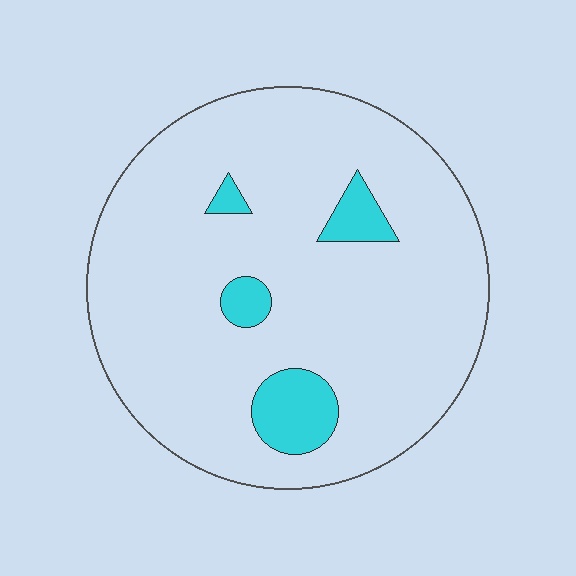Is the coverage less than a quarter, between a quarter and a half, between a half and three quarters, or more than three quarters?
Less than a quarter.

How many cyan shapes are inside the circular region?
4.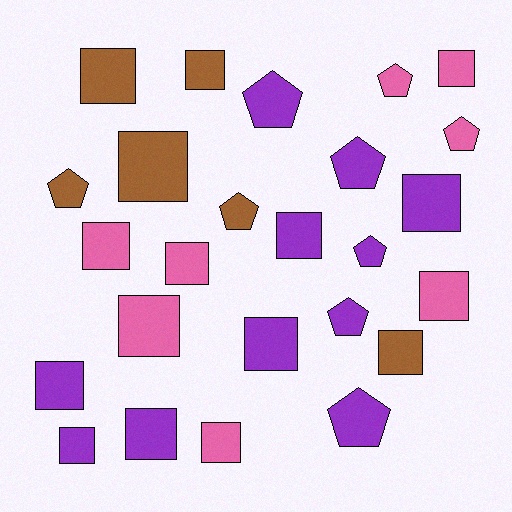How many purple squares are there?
There are 6 purple squares.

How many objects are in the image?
There are 25 objects.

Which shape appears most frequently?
Square, with 16 objects.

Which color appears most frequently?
Purple, with 11 objects.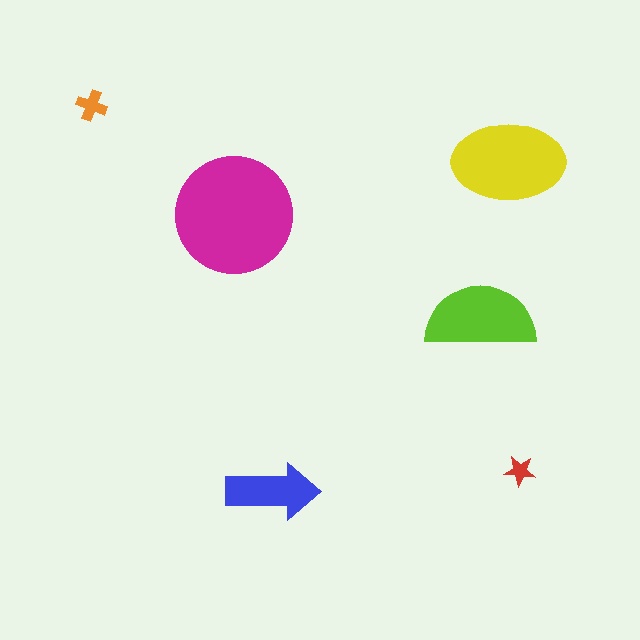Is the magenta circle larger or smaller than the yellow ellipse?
Larger.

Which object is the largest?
The magenta circle.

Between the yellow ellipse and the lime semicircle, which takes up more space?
The yellow ellipse.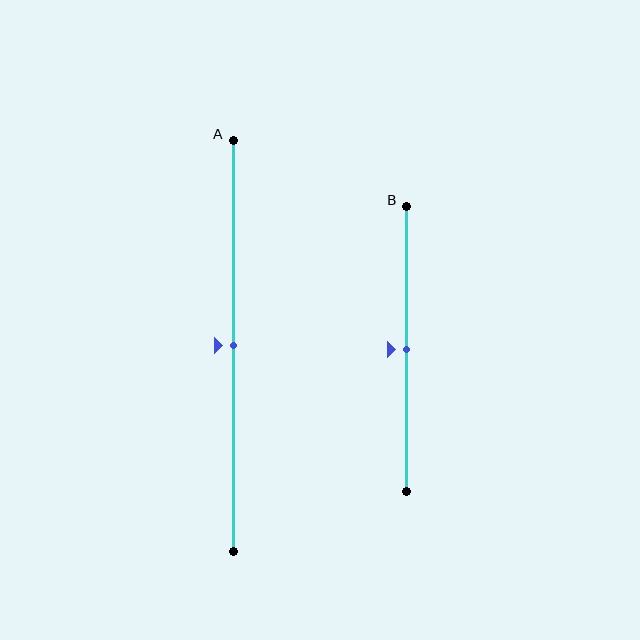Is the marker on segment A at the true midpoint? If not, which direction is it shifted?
Yes, the marker on segment A is at the true midpoint.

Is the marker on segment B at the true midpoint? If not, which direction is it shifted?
Yes, the marker on segment B is at the true midpoint.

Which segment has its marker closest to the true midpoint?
Segment A has its marker closest to the true midpoint.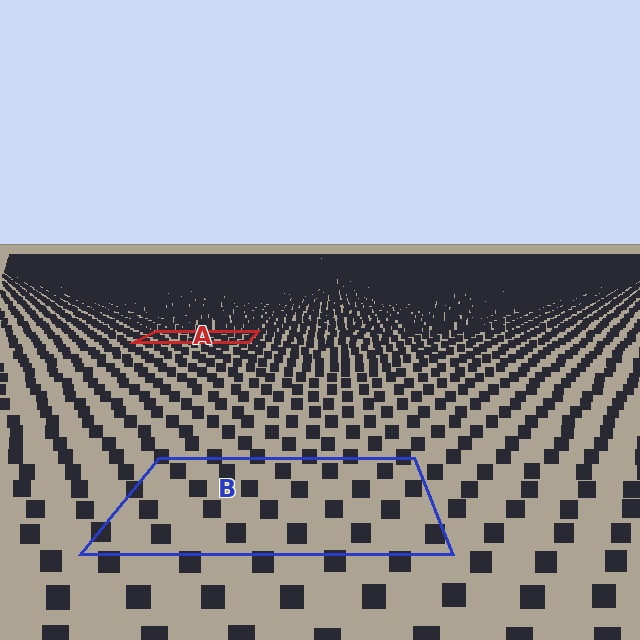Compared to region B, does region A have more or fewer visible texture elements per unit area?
Region A has more texture elements per unit area — they are packed more densely because it is farther away.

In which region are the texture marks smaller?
The texture marks are smaller in region A, because it is farther away.